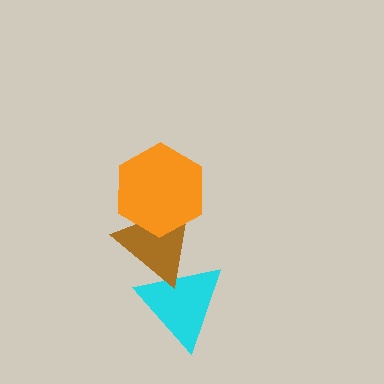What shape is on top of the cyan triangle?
The brown triangle is on top of the cyan triangle.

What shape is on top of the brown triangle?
The orange hexagon is on top of the brown triangle.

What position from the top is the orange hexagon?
The orange hexagon is 1st from the top.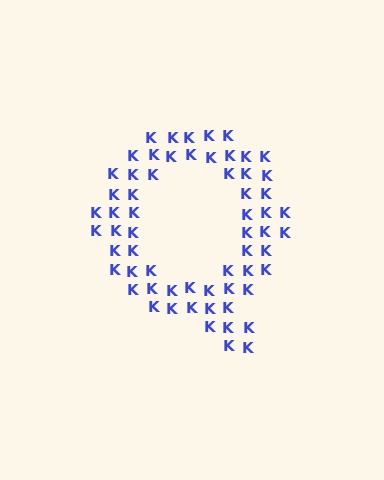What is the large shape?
The large shape is the letter Q.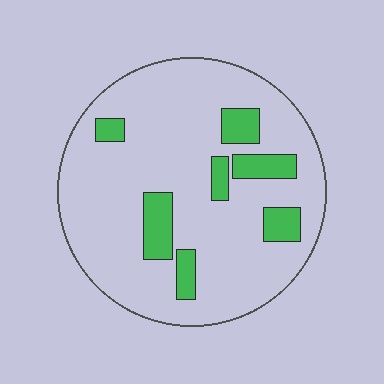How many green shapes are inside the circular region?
7.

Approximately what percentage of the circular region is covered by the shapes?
Approximately 15%.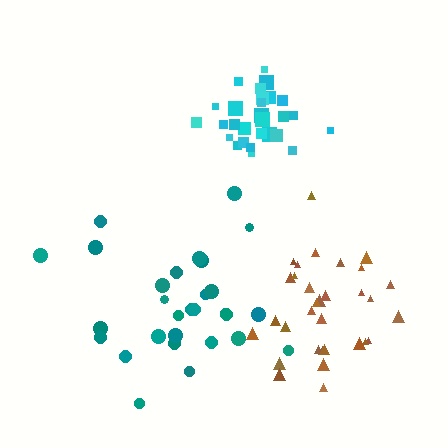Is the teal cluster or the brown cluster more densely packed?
Brown.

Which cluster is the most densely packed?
Cyan.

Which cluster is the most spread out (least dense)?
Teal.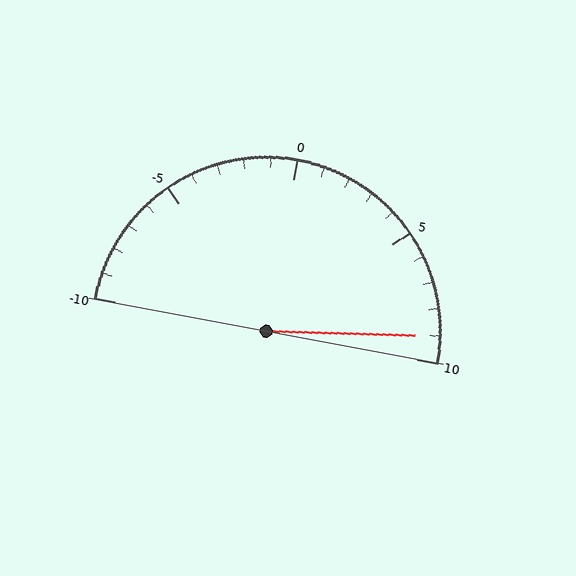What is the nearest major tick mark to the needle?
The nearest major tick mark is 10.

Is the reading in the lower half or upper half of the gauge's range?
The reading is in the upper half of the range (-10 to 10).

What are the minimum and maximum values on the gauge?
The gauge ranges from -10 to 10.